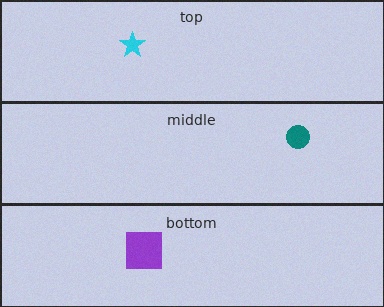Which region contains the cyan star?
The top region.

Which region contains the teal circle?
The middle region.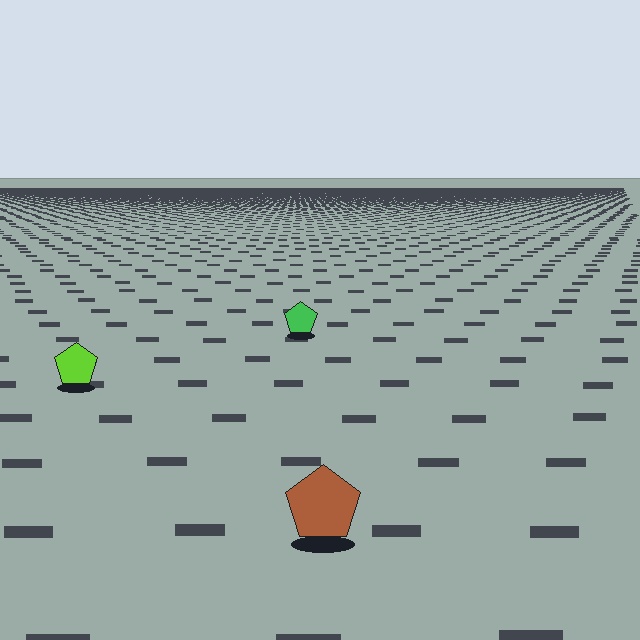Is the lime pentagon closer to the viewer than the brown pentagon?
No. The brown pentagon is closer — you can tell from the texture gradient: the ground texture is coarser near it.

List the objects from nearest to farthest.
From nearest to farthest: the brown pentagon, the lime pentagon, the green pentagon.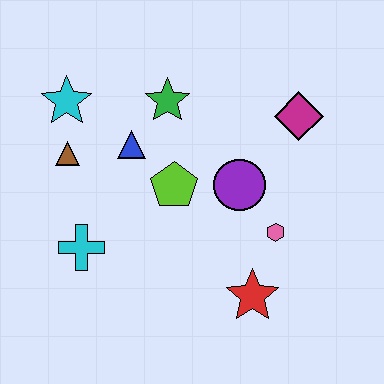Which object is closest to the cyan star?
The brown triangle is closest to the cyan star.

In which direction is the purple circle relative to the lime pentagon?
The purple circle is to the right of the lime pentagon.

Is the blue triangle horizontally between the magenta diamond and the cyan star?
Yes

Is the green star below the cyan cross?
No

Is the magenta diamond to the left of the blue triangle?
No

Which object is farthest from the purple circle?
The cyan star is farthest from the purple circle.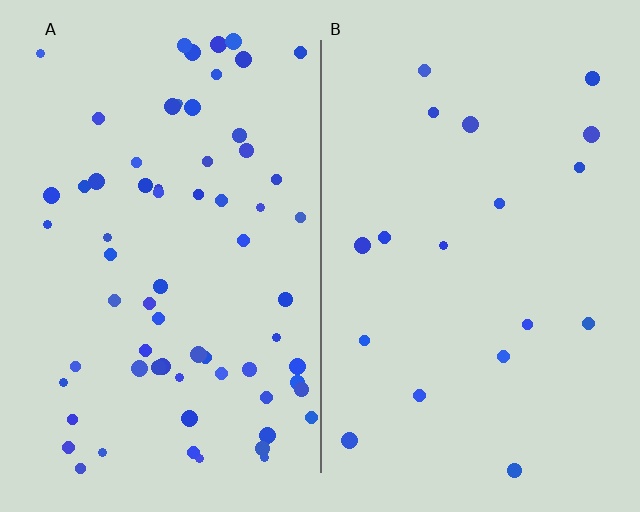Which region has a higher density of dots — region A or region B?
A (the left).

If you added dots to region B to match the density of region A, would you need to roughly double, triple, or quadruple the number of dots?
Approximately quadruple.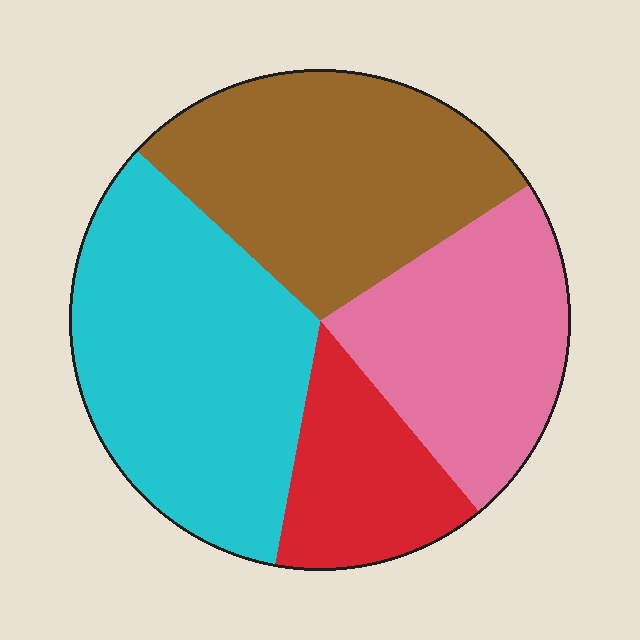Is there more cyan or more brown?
Cyan.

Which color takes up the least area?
Red, at roughly 15%.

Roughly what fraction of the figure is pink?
Pink covers around 25% of the figure.